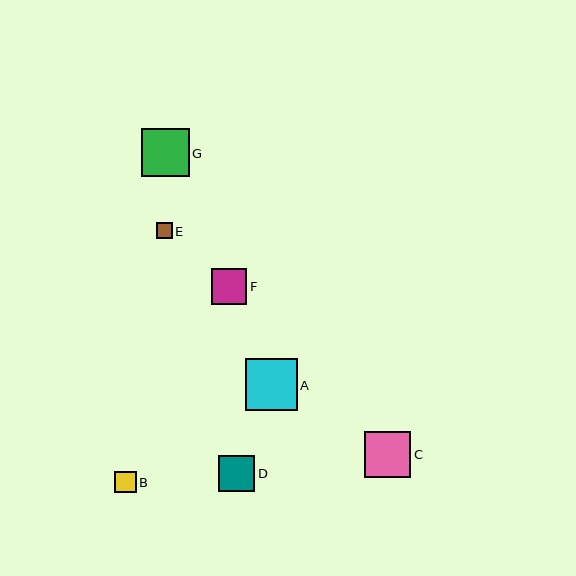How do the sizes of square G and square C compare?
Square G and square C are approximately the same size.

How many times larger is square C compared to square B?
Square C is approximately 2.1 times the size of square B.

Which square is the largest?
Square A is the largest with a size of approximately 52 pixels.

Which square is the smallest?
Square E is the smallest with a size of approximately 16 pixels.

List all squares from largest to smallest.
From largest to smallest: A, G, C, D, F, B, E.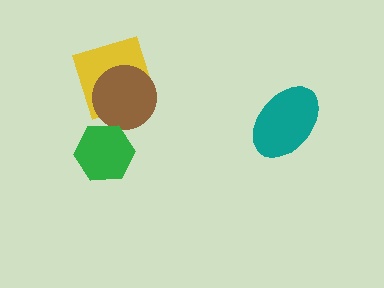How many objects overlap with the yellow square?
1 object overlaps with the yellow square.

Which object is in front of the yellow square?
The brown circle is in front of the yellow square.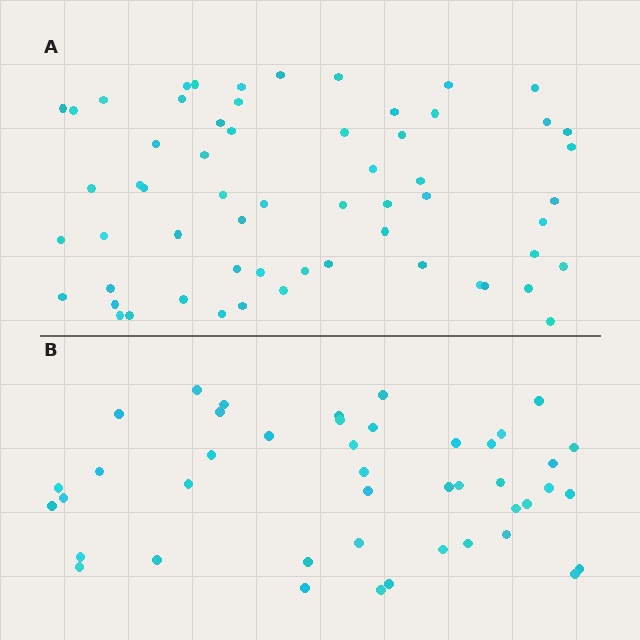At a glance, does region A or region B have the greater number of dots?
Region A (the top region) has more dots.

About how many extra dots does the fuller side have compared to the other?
Region A has approximately 15 more dots than region B.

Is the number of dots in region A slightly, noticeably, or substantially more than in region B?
Region A has noticeably more, but not dramatically so. The ratio is roughly 1.4 to 1.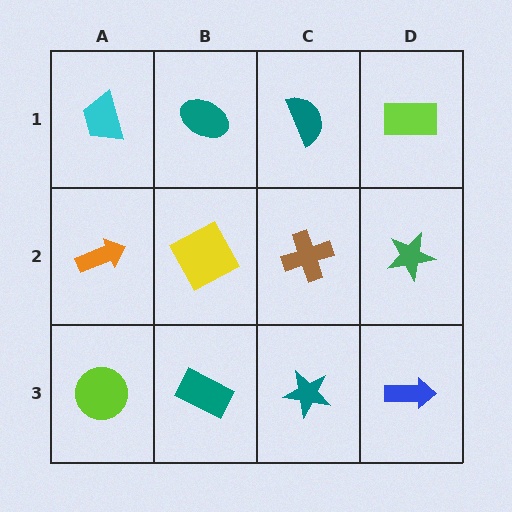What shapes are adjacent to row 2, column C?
A teal semicircle (row 1, column C), a teal star (row 3, column C), a yellow square (row 2, column B), a green star (row 2, column D).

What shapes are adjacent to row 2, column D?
A lime rectangle (row 1, column D), a blue arrow (row 3, column D), a brown cross (row 2, column C).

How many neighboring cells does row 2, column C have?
4.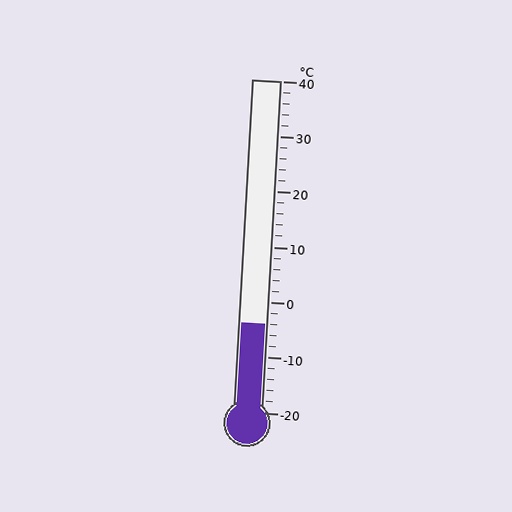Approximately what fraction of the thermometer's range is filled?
The thermometer is filled to approximately 25% of its range.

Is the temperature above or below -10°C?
The temperature is above -10°C.